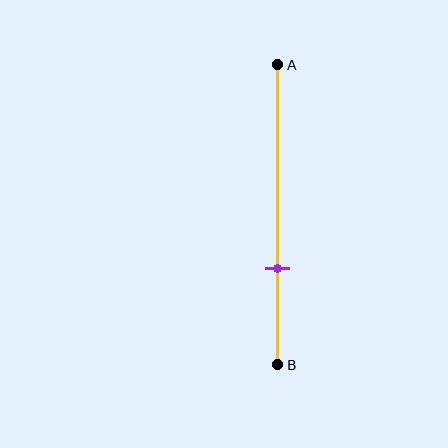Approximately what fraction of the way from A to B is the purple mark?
The purple mark is approximately 70% of the way from A to B.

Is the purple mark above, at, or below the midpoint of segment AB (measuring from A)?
The purple mark is below the midpoint of segment AB.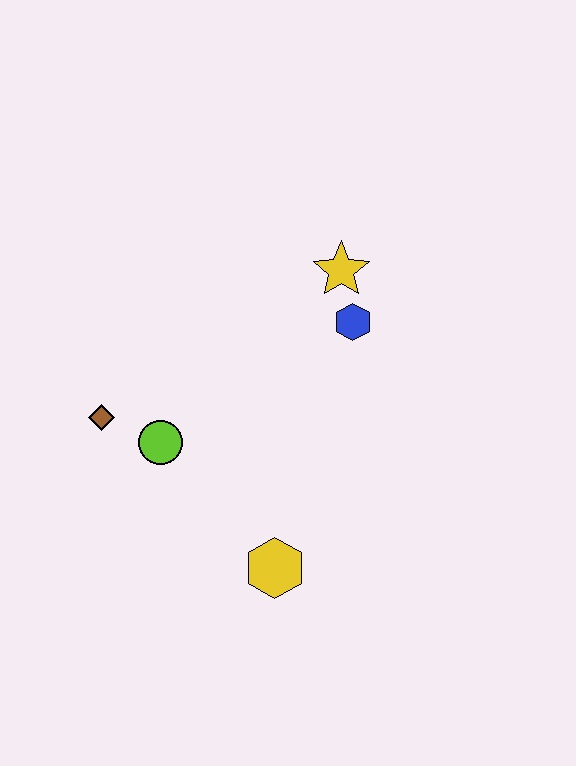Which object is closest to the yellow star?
The blue hexagon is closest to the yellow star.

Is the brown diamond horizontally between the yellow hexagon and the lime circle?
No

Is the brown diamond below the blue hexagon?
Yes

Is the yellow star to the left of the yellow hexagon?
No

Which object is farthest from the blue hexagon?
The brown diamond is farthest from the blue hexagon.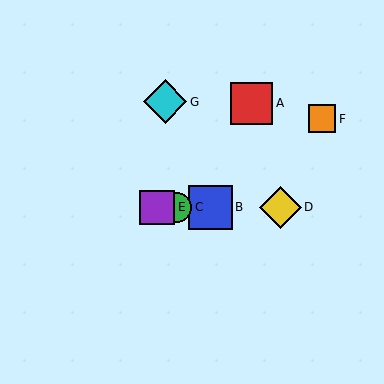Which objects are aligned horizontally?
Objects B, C, D, E are aligned horizontally.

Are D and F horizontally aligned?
No, D is at y≈207 and F is at y≈119.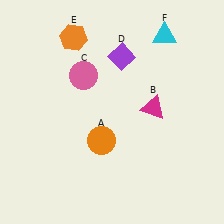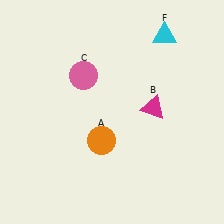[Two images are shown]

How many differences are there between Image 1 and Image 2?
There are 2 differences between the two images.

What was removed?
The orange hexagon (E), the purple diamond (D) were removed in Image 2.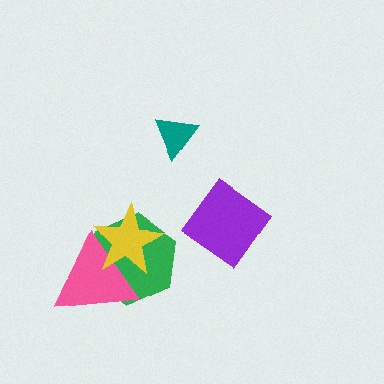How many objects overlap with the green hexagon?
2 objects overlap with the green hexagon.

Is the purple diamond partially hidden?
No, no other shape covers it.